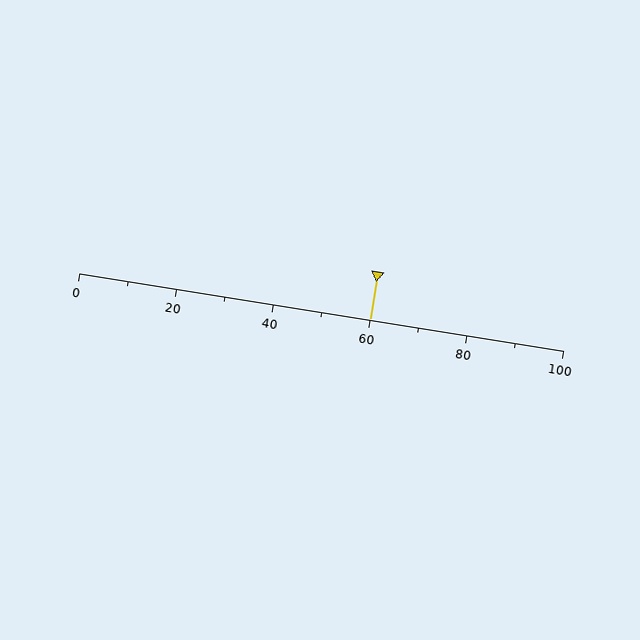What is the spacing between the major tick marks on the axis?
The major ticks are spaced 20 apart.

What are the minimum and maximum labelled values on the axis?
The axis runs from 0 to 100.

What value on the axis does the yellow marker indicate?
The marker indicates approximately 60.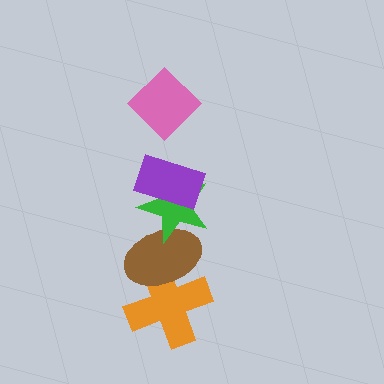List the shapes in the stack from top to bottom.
From top to bottom: the pink diamond, the purple rectangle, the green star, the brown ellipse, the orange cross.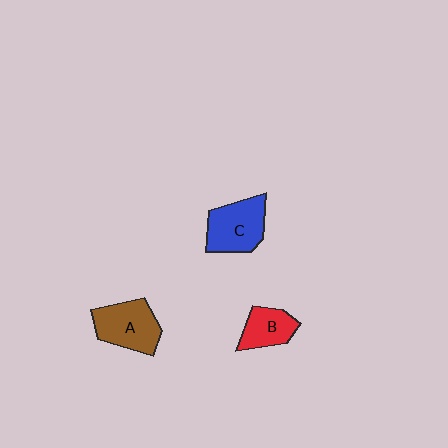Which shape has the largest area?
Shape A (brown).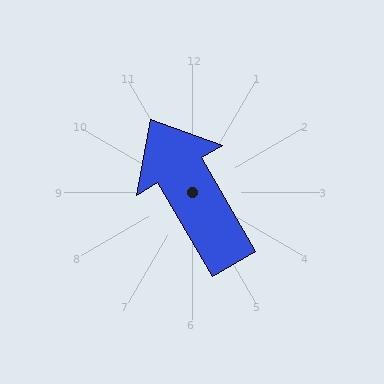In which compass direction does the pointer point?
Northwest.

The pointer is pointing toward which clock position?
Roughly 11 o'clock.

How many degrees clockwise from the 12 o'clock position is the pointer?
Approximately 330 degrees.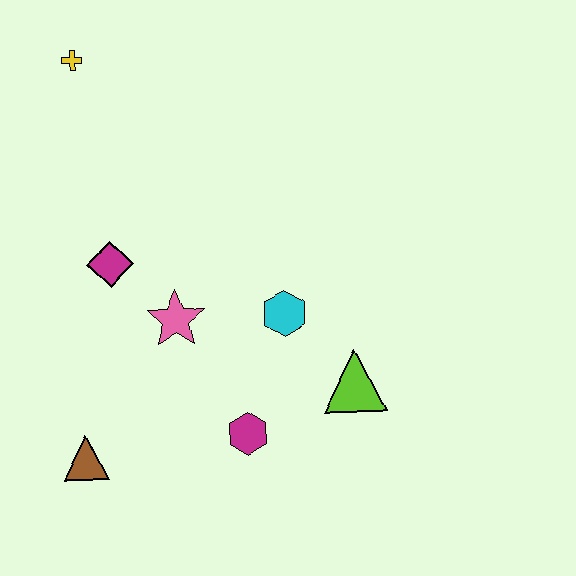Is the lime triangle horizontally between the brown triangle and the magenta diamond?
No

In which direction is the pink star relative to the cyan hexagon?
The pink star is to the left of the cyan hexagon.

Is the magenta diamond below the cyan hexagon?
No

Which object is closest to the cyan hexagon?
The lime triangle is closest to the cyan hexagon.